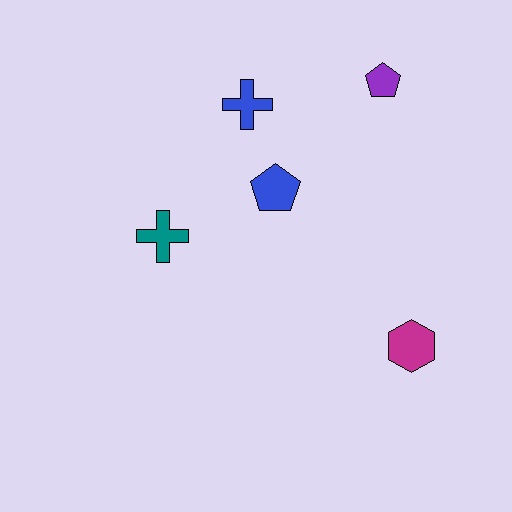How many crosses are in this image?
There are 2 crosses.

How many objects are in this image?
There are 5 objects.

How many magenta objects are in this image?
There is 1 magenta object.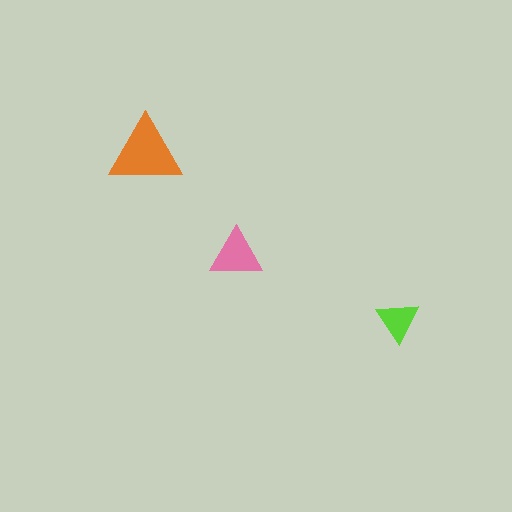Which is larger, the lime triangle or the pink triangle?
The pink one.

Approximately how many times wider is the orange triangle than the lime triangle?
About 1.5 times wider.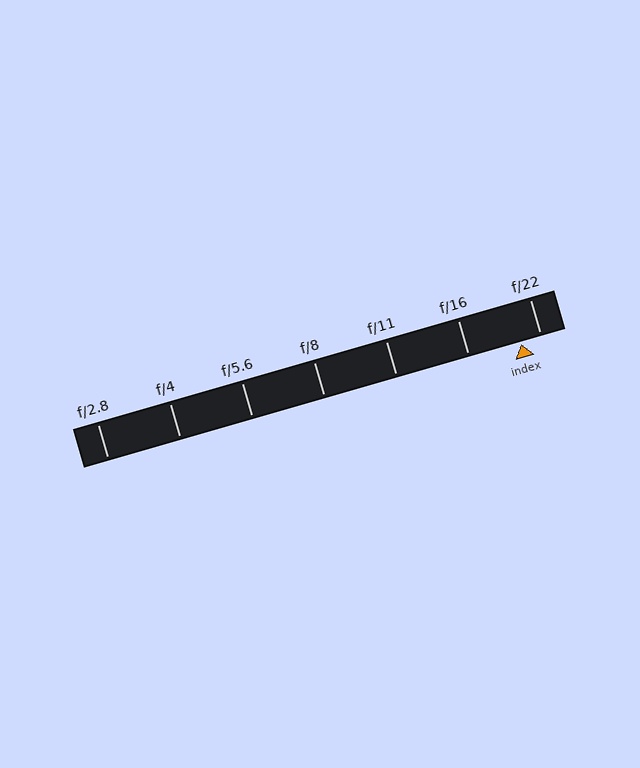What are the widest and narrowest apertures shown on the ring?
The widest aperture shown is f/2.8 and the narrowest is f/22.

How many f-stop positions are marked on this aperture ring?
There are 7 f-stop positions marked.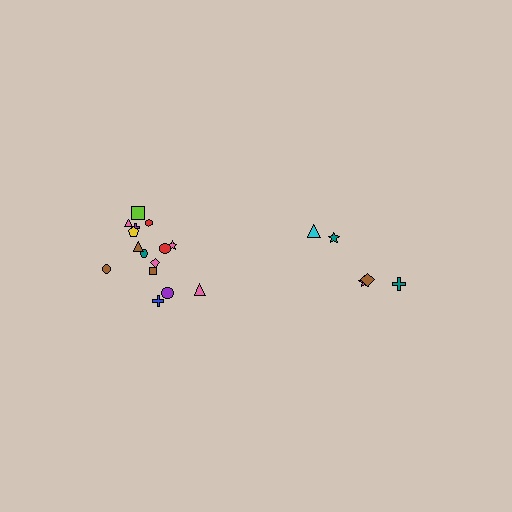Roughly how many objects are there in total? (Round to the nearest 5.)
Roughly 20 objects in total.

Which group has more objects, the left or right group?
The left group.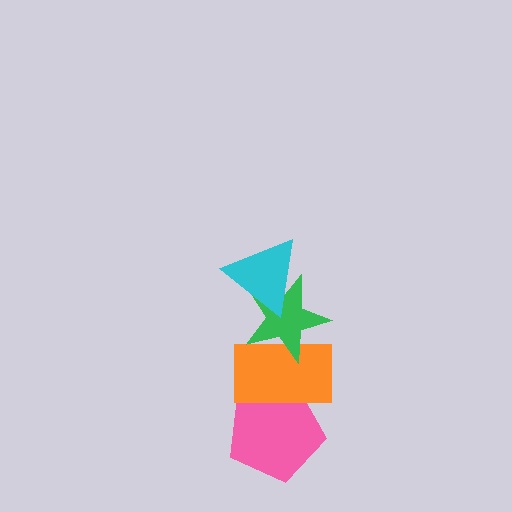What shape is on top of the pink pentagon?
The orange rectangle is on top of the pink pentagon.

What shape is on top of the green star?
The cyan triangle is on top of the green star.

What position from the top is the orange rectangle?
The orange rectangle is 3rd from the top.